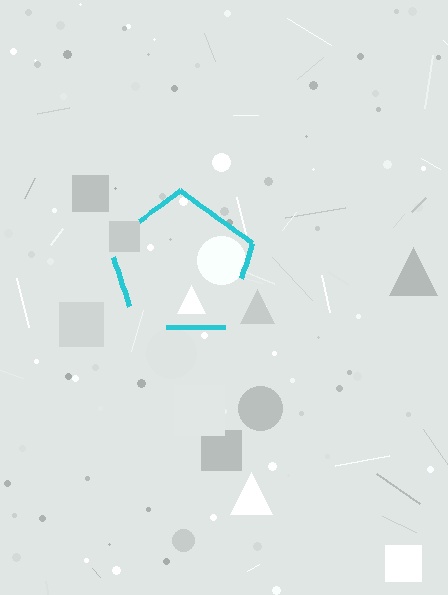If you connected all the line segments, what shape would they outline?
They would outline a pentagon.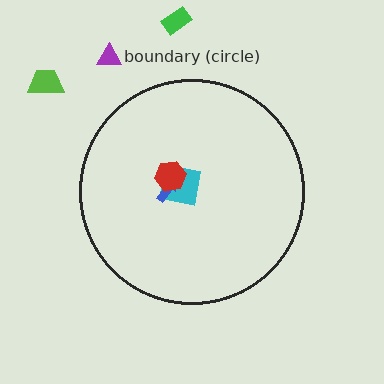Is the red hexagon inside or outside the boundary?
Inside.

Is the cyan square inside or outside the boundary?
Inside.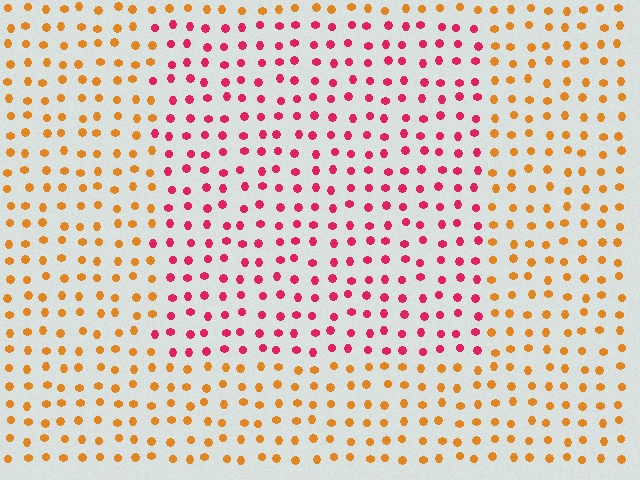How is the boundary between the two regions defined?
The boundary is defined purely by a slight shift in hue (about 52 degrees). Spacing, size, and orientation are identical on both sides.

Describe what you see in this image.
The image is filled with small orange elements in a uniform arrangement. A rectangle-shaped region is visible where the elements are tinted to a slightly different hue, forming a subtle color boundary.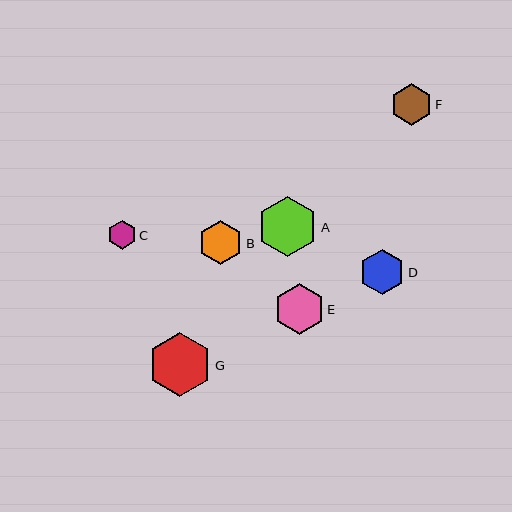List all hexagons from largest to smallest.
From largest to smallest: G, A, E, D, B, F, C.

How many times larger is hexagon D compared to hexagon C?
Hexagon D is approximately 1.6 times the size of hexagon C.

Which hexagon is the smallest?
Hexagon C is the smallest with a size of approximately 29 pixels.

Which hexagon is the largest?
Hexagon G is the largest with a size of approximately 64 pixels.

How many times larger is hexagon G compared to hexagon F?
Hexagon G is approximately 1.5 times the size of hexagon F.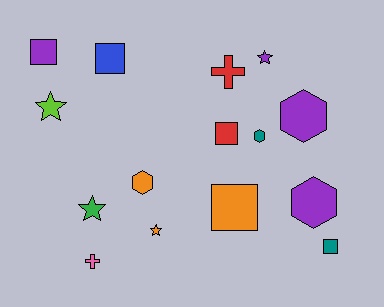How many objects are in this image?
There are 15 objects.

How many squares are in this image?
There are 5 squares.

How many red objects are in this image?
There are 2 red objects.